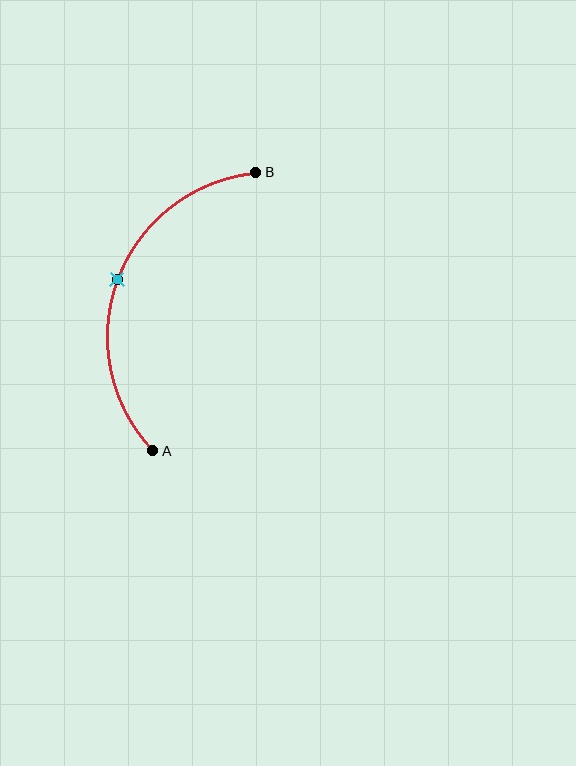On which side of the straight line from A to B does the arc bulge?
The arc bulges to the left of the straight line connecting A and B.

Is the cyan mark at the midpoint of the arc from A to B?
Yes. The cyan mark lies on the arc at equal arc-length from both A and B — it is the arc midpoint.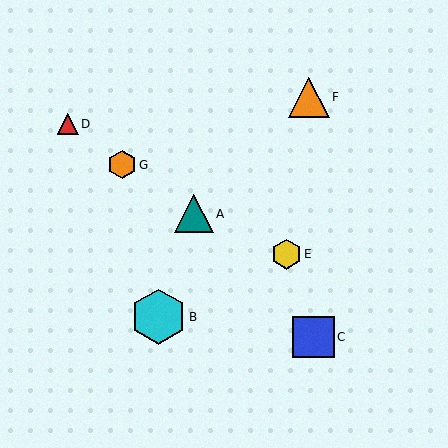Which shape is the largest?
The cyan hexagon (labeled B) is the largest.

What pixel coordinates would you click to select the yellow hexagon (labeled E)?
Click at (286, 254) to select the yellow hexagon E.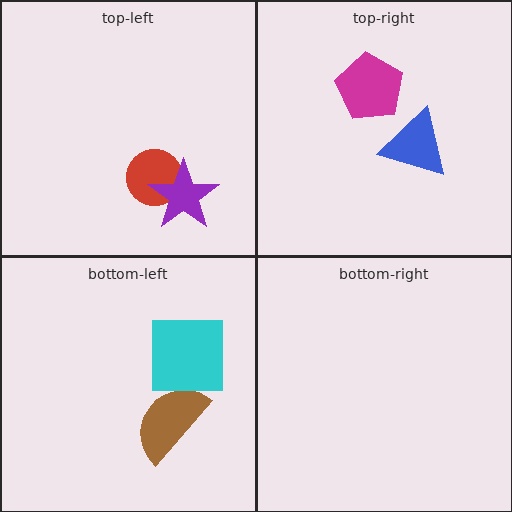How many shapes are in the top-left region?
2.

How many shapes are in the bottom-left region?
2.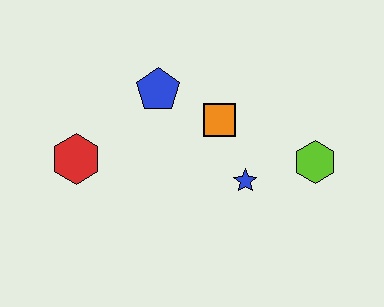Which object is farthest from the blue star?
The red hexagon is farthest from the blue star.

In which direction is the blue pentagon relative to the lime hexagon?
The blue pentagon is to the left of the lime hexagon.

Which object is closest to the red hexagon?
The blue pentagon is closest to the red hexagon.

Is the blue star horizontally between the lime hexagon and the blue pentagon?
Yes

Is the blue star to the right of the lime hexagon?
No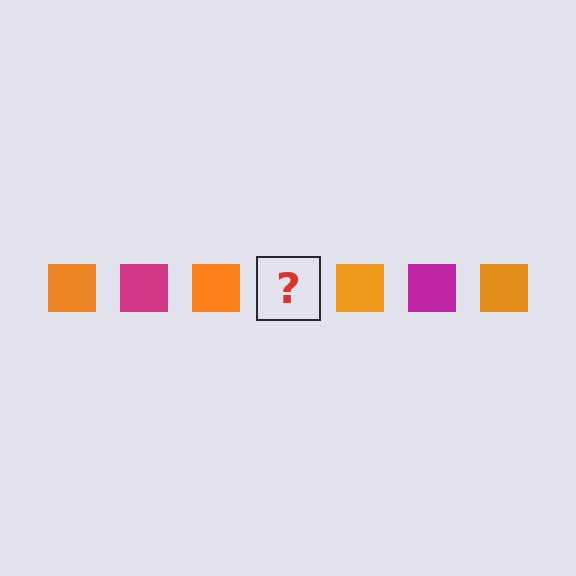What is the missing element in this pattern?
The missing element is a magenta square.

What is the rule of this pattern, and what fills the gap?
The rule is that the pattern cycles through orange, magenta squares. The gap should be filled with a magenta square.